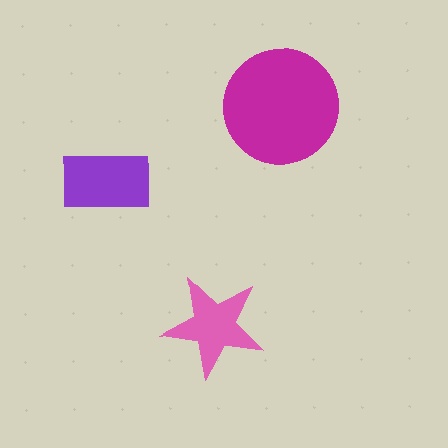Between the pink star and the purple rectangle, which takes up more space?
The purple rectangle.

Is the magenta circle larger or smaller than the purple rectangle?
Larger.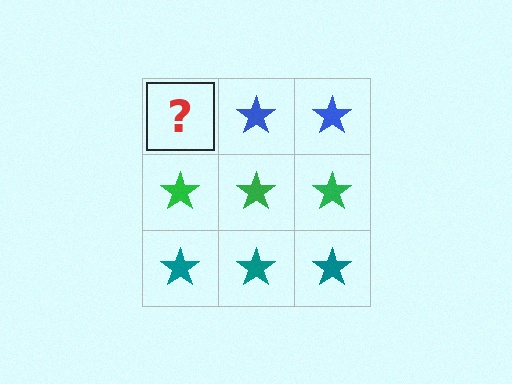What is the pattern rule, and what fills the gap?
The rule is that each row has a consistent color. The gap should be filled with a blue star.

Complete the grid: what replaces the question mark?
The question mark should be replaced with a blue star.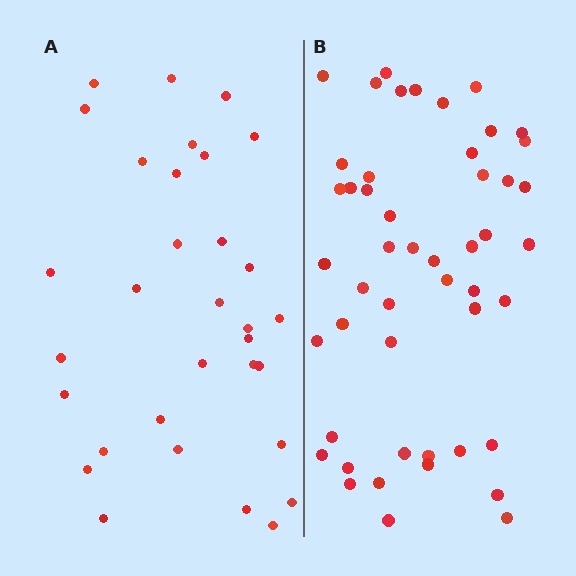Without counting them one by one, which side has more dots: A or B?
Region B (the right region) has more dots.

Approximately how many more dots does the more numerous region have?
Region B has approximately 15 more dots than region A.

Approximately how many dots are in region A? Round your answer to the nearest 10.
About 30 dots. (The exact count is 32, which rounds to 30.)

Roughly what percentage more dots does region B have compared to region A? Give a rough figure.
About 55% more.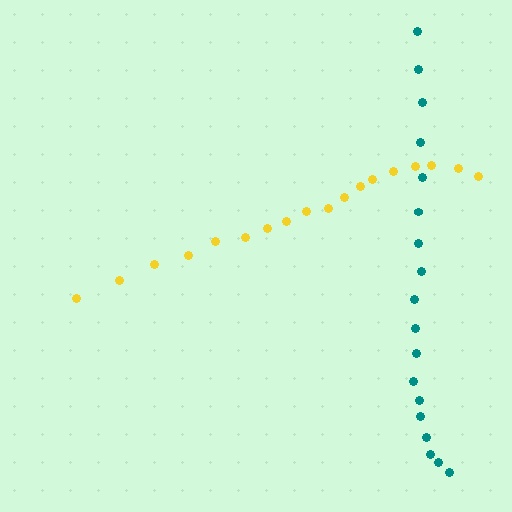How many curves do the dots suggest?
There are 2 distinct paths.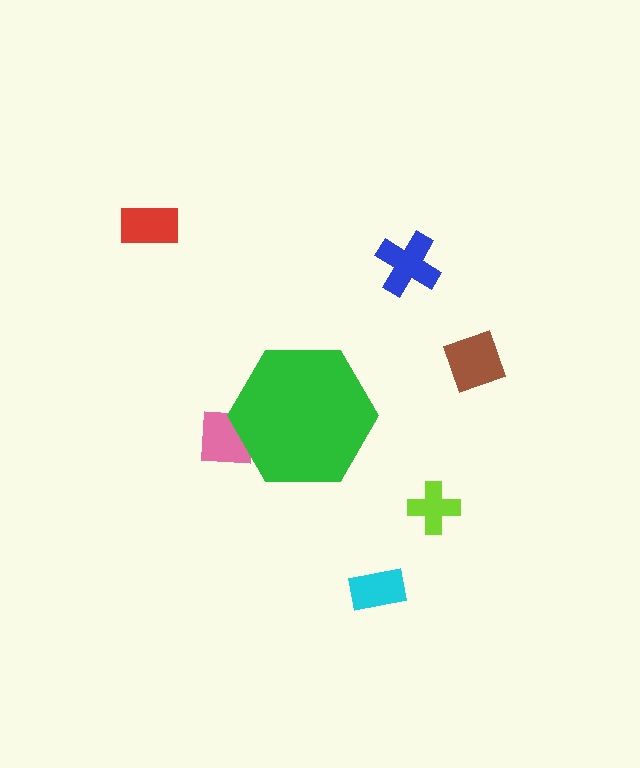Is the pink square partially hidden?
Yes, the pink square is partially hidden behind the green hexagon.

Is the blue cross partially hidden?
No, the blue cross is fully visible.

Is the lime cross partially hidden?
No, the lime cross is fully visible.